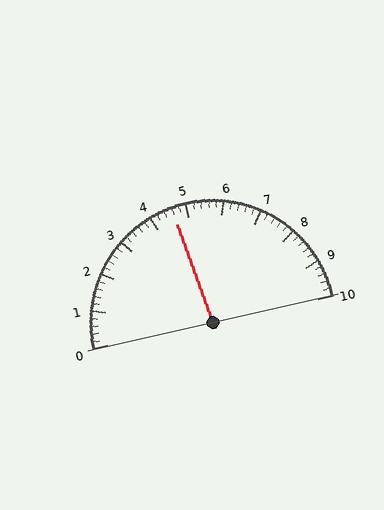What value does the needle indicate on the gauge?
The needle indicates approximately 4.6.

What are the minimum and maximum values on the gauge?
The gauge ranges from 0 to 10.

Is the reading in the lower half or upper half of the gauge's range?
The reading is in the lower half of the range (0 to 10).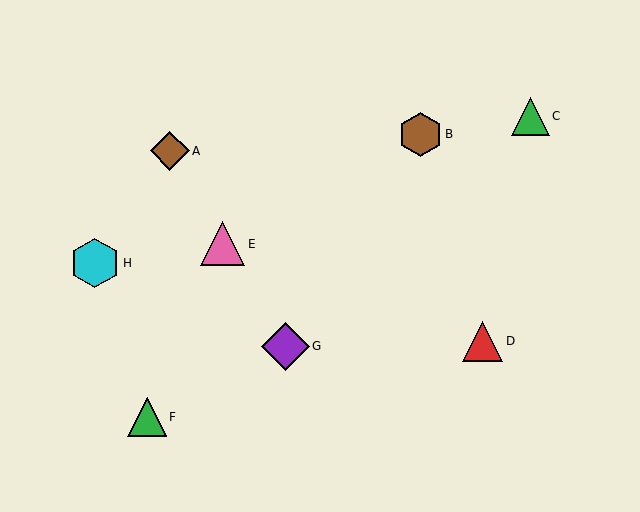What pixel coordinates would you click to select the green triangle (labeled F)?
Click at (147, 417) to select the green triangle F.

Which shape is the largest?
The cyan hexagon (labeled H) is the largest.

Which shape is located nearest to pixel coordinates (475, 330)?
The red triangle (labeled D) at (483, 342) is nearest to that location.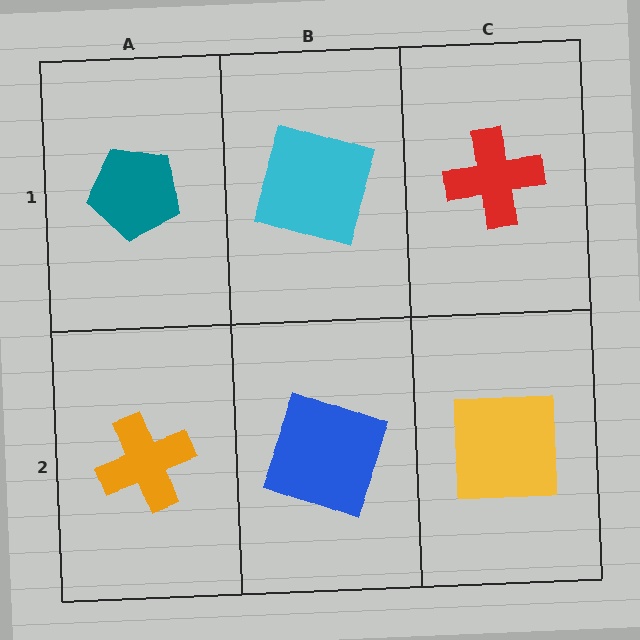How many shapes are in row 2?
3 shapes.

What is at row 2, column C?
A yellow square.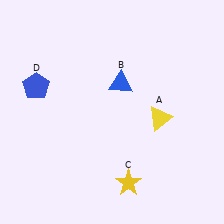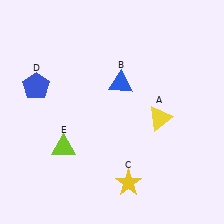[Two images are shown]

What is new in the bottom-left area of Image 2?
A lime triangle (E) was added in the bottom-left area of Image 2.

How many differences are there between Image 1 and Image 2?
There is 1 difference between the two images.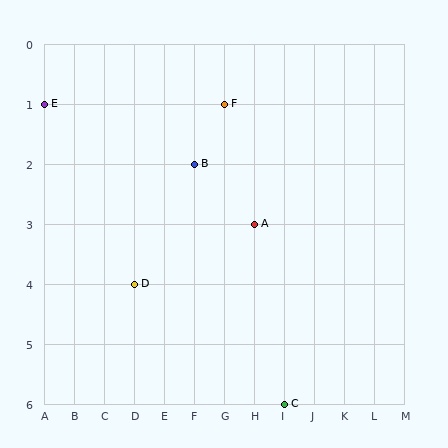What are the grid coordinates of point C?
Point C is at grid coordinates (I, 6).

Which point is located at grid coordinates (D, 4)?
Point D is at (D, 4).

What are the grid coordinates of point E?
Point E is at grid coordinates (A, 1).